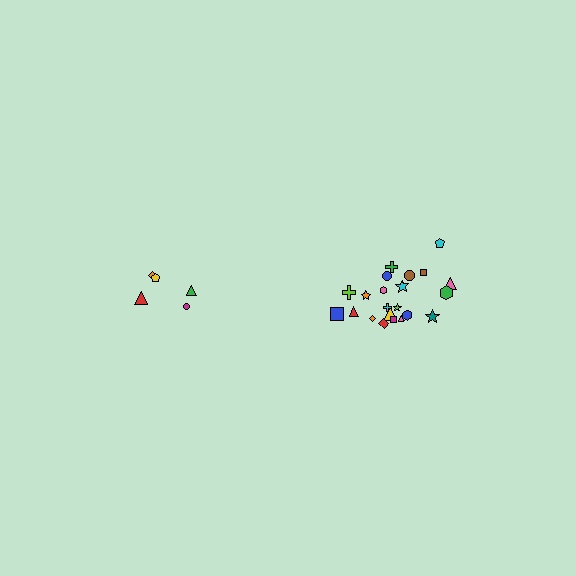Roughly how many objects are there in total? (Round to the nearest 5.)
Roughly 25 objects in total.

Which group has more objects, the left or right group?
The right group.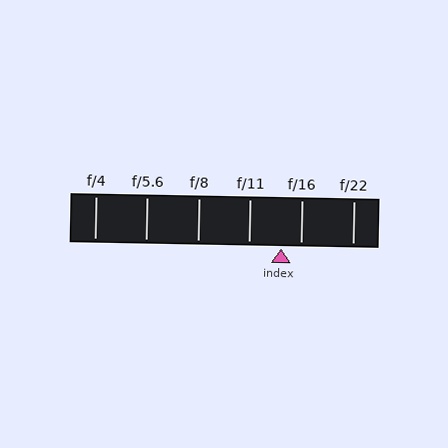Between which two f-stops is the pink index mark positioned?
The index mark is between f/11 and f/16.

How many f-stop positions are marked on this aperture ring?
There are 6 f-stop positions marked.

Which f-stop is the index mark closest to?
The index mark is closest to f/16.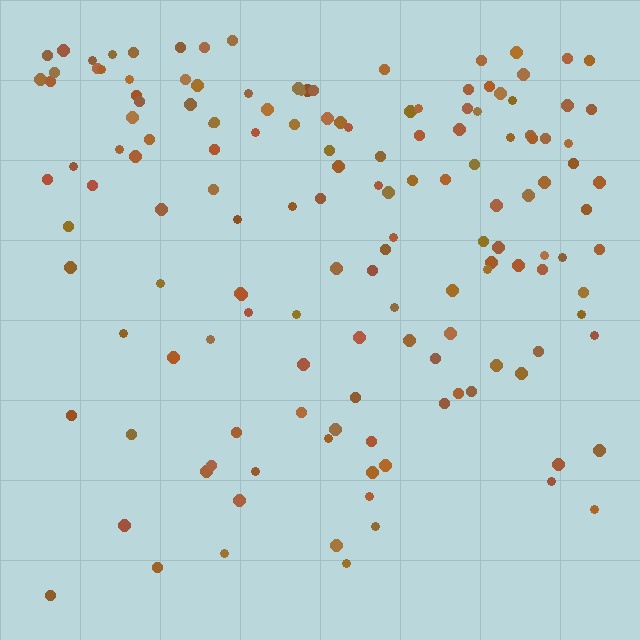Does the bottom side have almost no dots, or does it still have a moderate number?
Still a moderate number, just noticeably fewer than the top.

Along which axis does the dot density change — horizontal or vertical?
Vertical.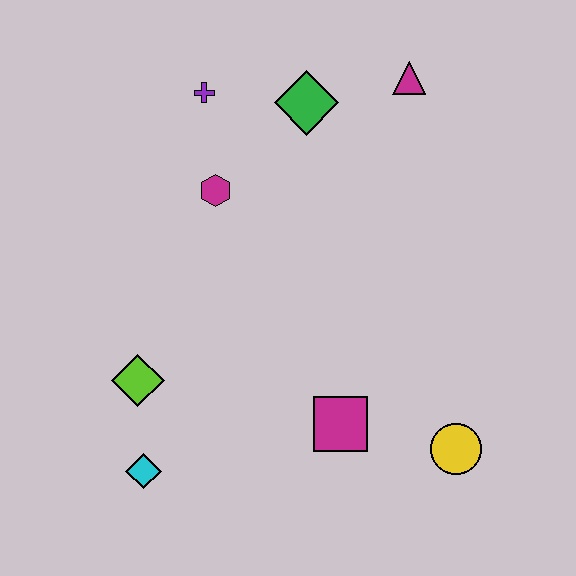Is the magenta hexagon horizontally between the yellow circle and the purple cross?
Yes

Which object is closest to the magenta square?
The yellow circle is closest to the magenta square.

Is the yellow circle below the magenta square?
Yes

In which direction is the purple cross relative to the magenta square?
The purple cross is above the magenta square.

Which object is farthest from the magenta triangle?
The cyan diamond is farthest from the magenta triangle.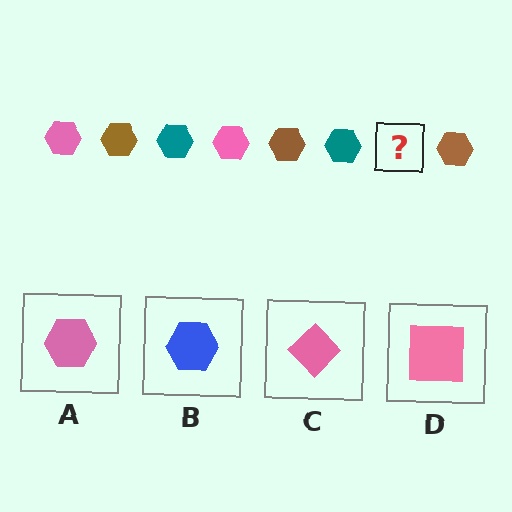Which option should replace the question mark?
Option A.